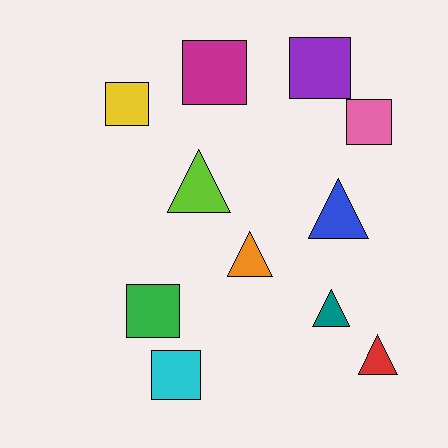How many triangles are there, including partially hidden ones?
There are 5 triangles.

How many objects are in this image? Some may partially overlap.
There are 11 objects.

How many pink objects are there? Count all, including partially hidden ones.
There is 1 pink object.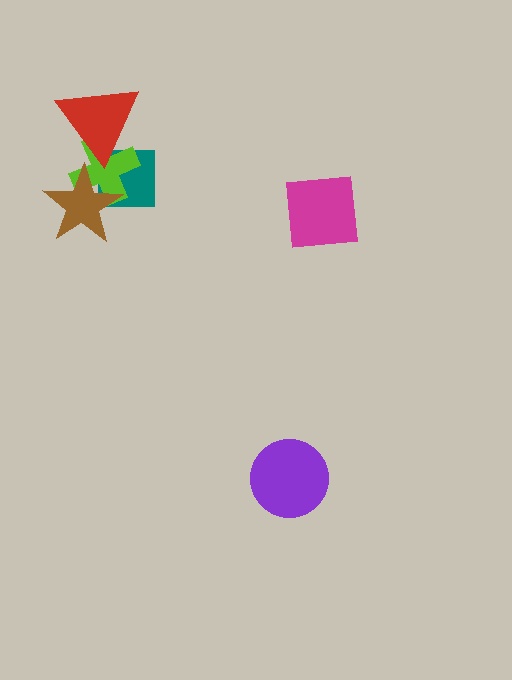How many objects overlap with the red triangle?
2 objects overlap with the red triangle.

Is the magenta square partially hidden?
No, no other shape covers it.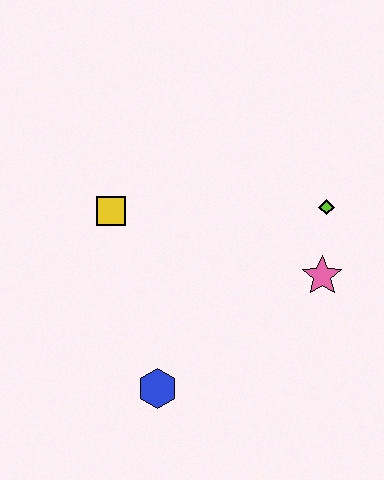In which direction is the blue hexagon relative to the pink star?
The blue hexagon is to the left of the pink star.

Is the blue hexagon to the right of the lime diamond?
No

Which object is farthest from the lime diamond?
The blue hexagon is farthest from the lime diamond.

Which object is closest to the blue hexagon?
The yellow square is closest to the blue hexagon.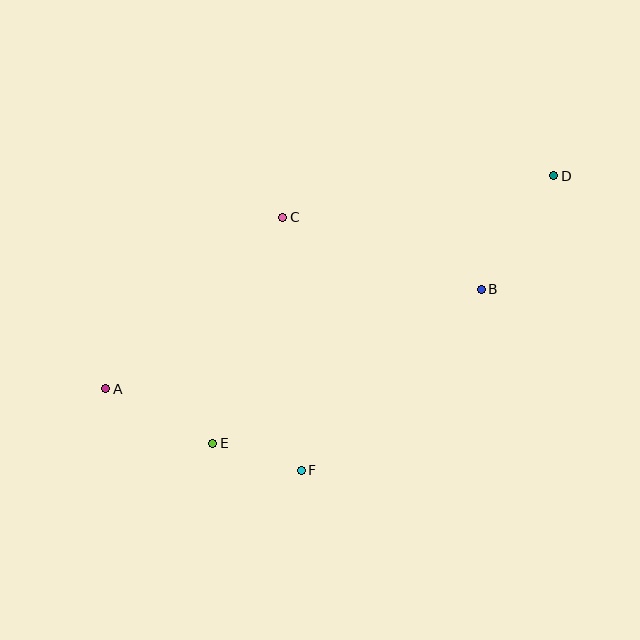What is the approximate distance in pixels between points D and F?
The distance between D and F is approximately 388 pixels.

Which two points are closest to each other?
Points E and F are closest to each other.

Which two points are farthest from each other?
Points A and D are farthest from each other.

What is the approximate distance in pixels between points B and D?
The distance between B and D is approximately 135 pixels.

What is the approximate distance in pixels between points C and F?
The distance between C and F is approximately 254 pixels.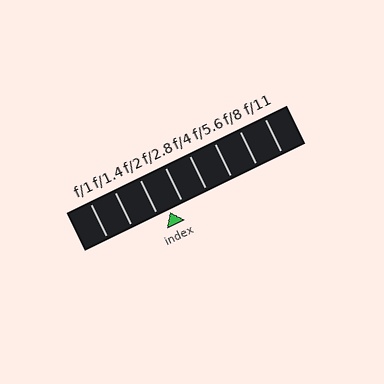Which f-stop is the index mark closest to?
The index mark is closest to f/2.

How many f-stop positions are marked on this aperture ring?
There are 8 f-stop positions marked.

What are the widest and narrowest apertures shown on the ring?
The widest aperture shown is f/1 and the narrowest is f/11.